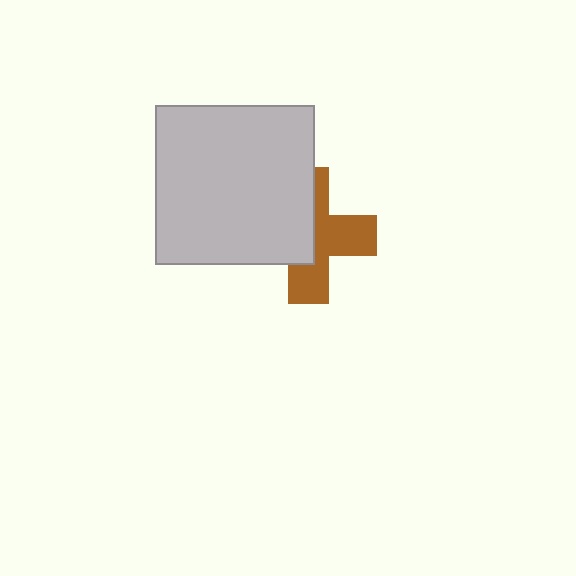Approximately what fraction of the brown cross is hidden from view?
Roughly 49% of the brown cross is hidden behind the light gray square.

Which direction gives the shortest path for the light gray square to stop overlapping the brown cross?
Moving left gives the shortest separation.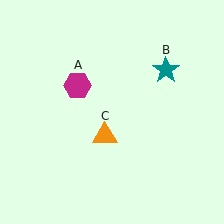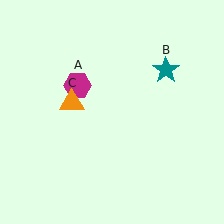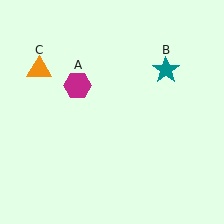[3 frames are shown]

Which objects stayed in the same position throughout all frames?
Magenta hexagon (object A) and teal star (object B) remained stationary.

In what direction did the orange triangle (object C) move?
The orange triangle (object C) moved up and to the left.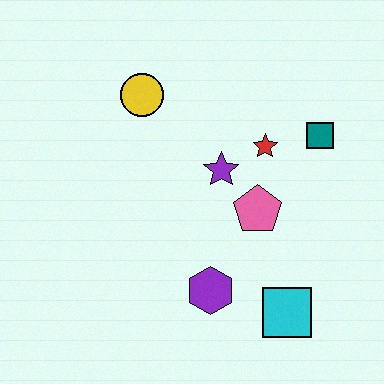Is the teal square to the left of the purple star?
No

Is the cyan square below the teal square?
Yes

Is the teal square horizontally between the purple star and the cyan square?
No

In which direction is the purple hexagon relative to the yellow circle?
The purple hexagon is below the yellow circle.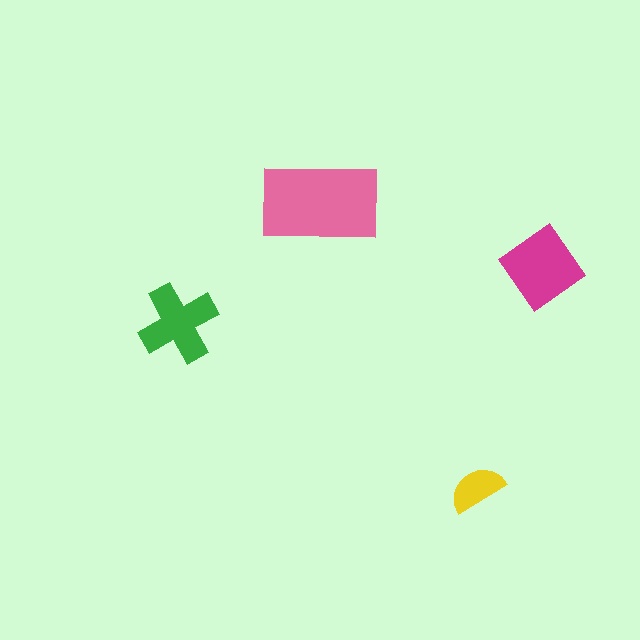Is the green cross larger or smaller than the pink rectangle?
Smaller.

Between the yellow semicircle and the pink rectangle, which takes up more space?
The pink rectangle.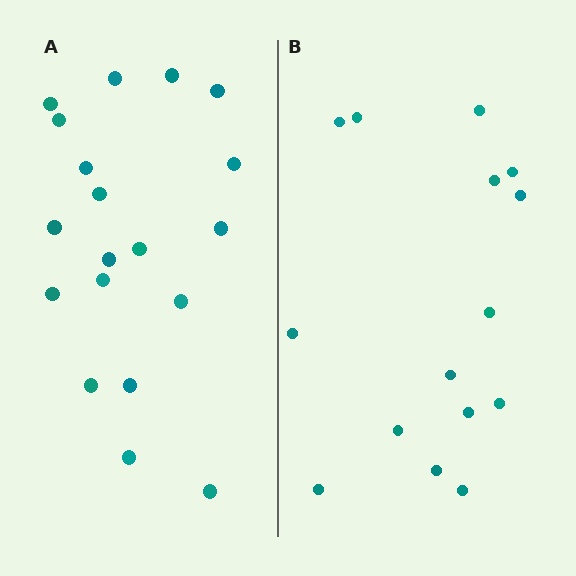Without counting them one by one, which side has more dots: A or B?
Region A (the left region) has more dots.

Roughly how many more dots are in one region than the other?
Region A has about 4 more dots than region B.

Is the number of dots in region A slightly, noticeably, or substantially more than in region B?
Region A has noticeably more, but not dramatically so. The ratio is roughly 1.3 to 1.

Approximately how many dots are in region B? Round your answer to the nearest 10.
About 20 dots. (The exact count is 15, which rounds to 20.)